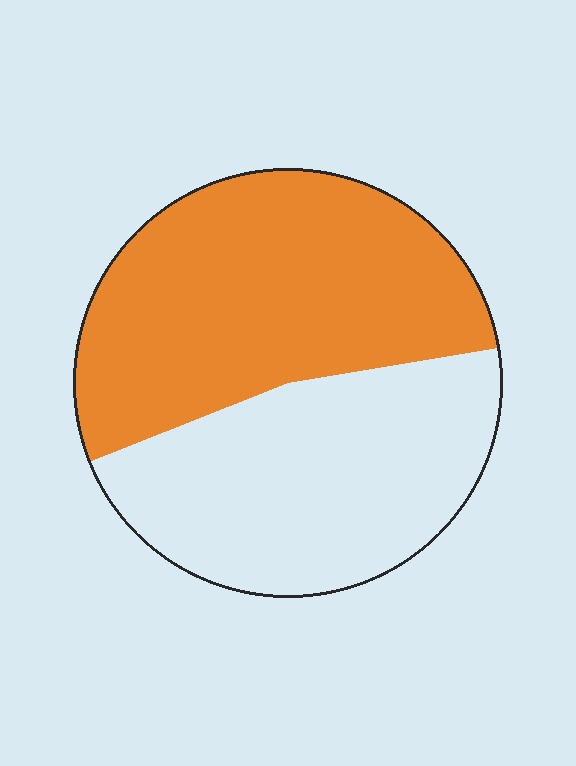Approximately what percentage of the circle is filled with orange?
Approximately 55%.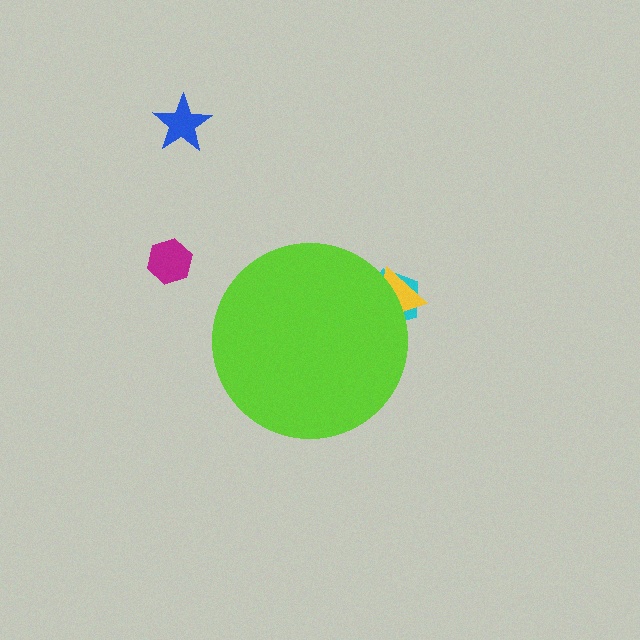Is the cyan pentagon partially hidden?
Yes, the cyan pentagon is partially hidden behind the lime circle.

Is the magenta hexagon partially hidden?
No, the magenta hexagon is fully visible.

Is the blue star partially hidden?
No, the blue star is fully visible.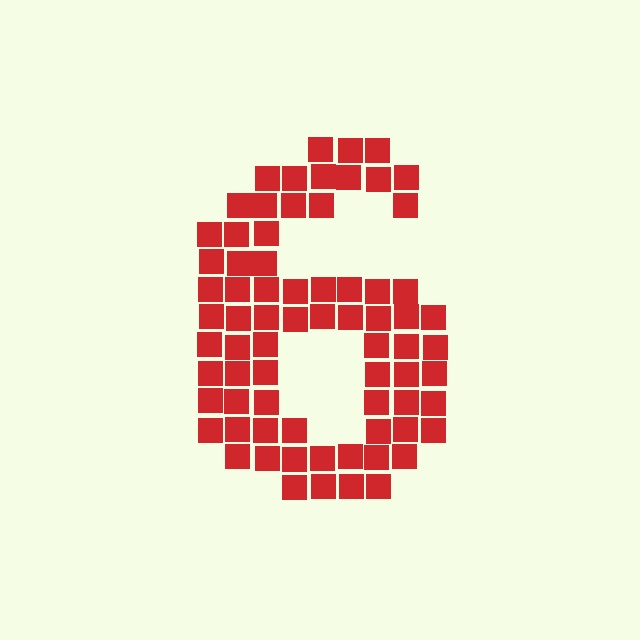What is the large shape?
The large shape is the digit 6.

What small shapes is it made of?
It is made of small squares.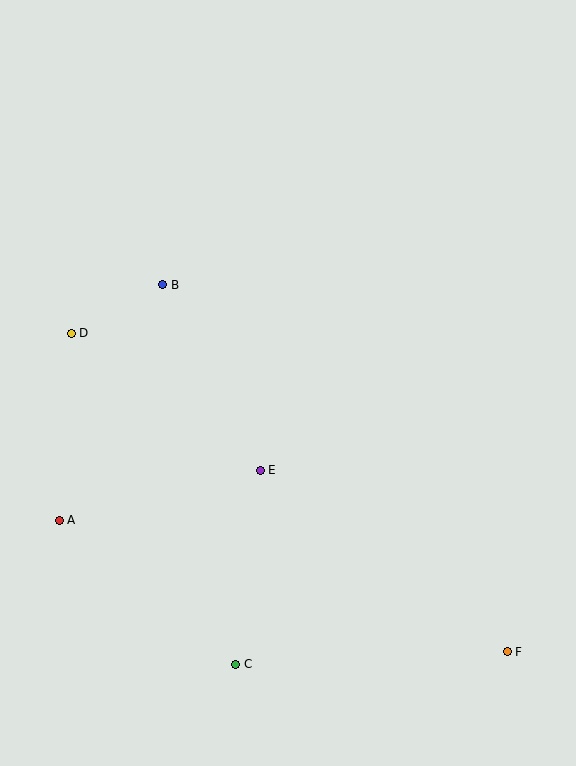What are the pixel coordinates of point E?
Point E is at (260, 470).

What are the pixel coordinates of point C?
Point C is at (236, 664).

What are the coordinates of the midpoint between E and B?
The midpoint between E and B is at (212, 377).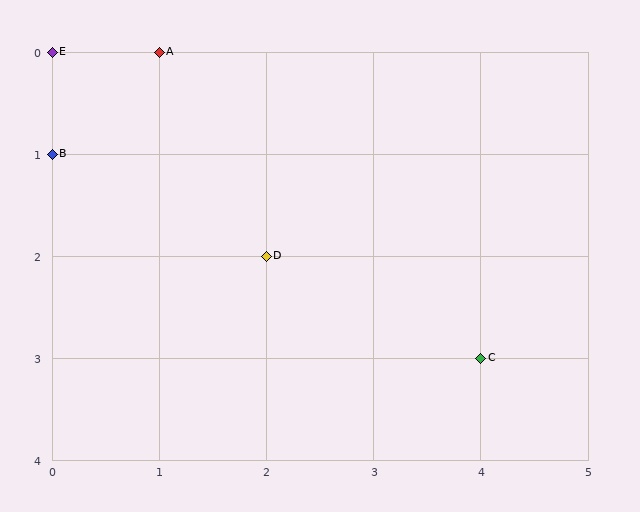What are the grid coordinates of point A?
Point A is at grid coordinates (1, 0).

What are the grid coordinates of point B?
Point B is at grid coordinates (0, 1).